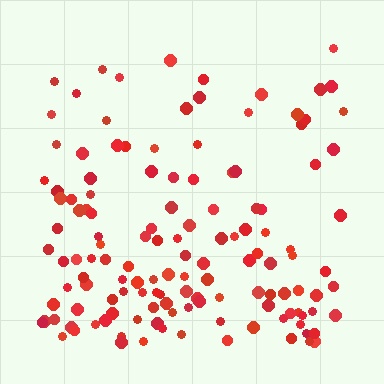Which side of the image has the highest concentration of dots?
The bottom.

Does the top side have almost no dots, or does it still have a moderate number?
Still a moderate number, just noticeably fewer than the bottom.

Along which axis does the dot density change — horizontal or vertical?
Vertical.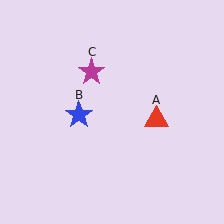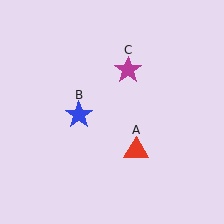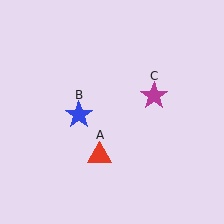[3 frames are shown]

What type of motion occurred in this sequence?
The red triangle (object A), magenta star (object C) rotated clockwise around the center of the scene.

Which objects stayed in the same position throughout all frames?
Blue star (object B) remained stationary.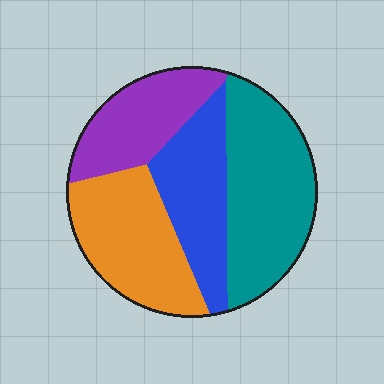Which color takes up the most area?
Teal, at roughly 35%.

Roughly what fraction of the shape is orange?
Orange takes up about one quarter (1/4) of the shape.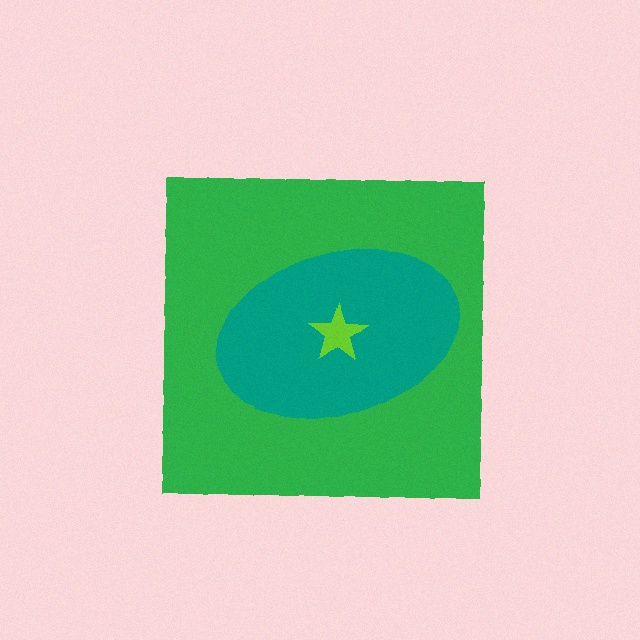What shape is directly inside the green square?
The teal ellipse.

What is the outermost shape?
The green square.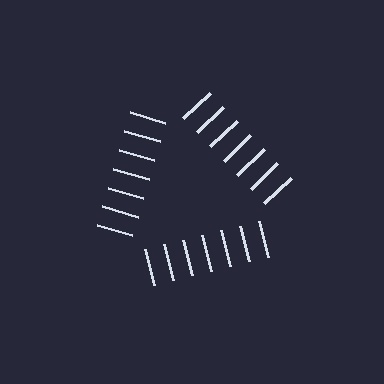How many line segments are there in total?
21 — 7 along each of the 3 edges.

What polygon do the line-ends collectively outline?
An illusory triangle — the line segments terminate on its edges but no continuous stroke is drawn.